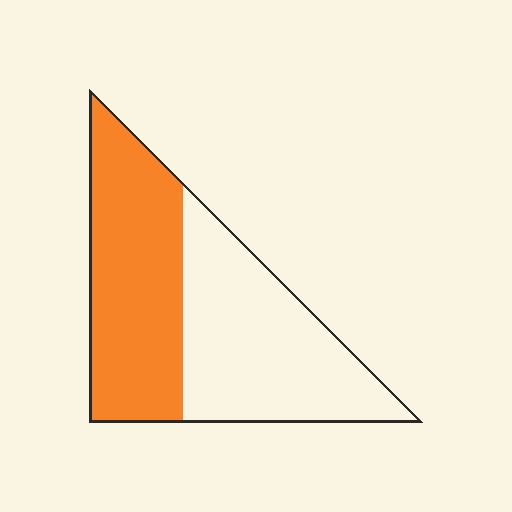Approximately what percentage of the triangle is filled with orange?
Approximately 50%.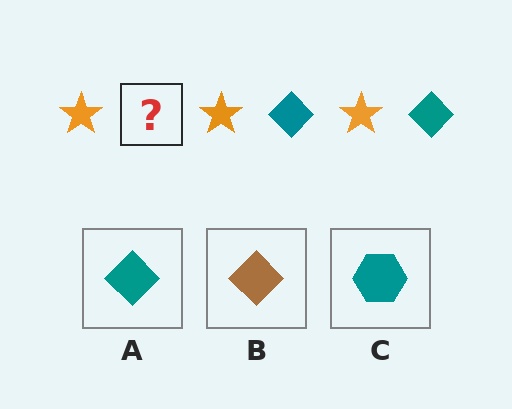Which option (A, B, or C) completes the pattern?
A.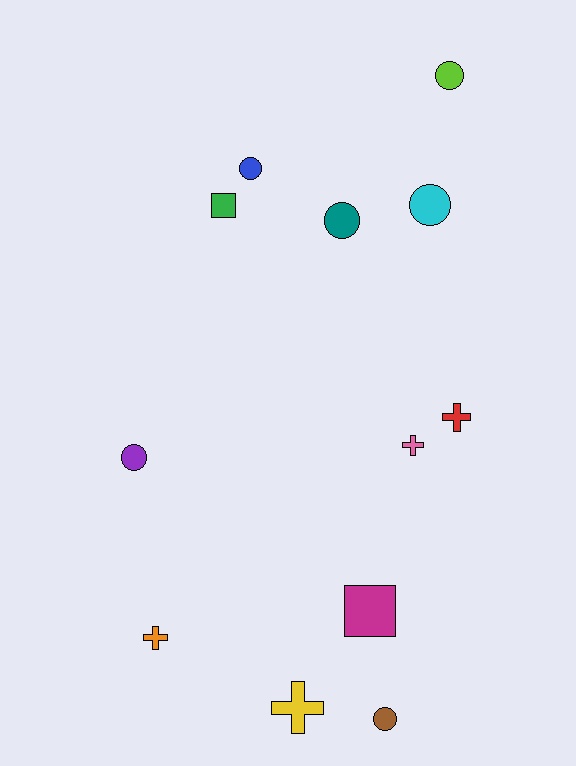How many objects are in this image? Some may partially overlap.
There are 12 objects.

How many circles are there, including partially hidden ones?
There are 6 circles.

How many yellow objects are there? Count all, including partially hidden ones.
There is 1 yellow object.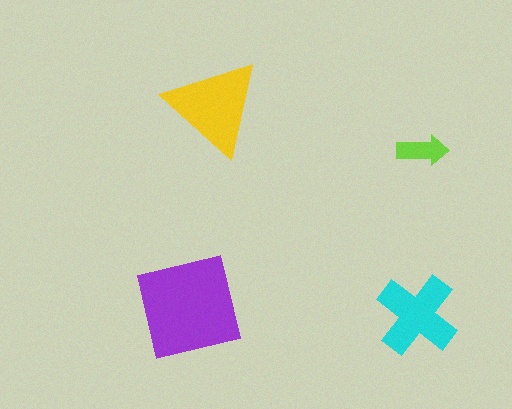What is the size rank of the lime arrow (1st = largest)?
4th.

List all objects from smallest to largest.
The lime arrow, the cyan cross, the yellow triangle, the purple square.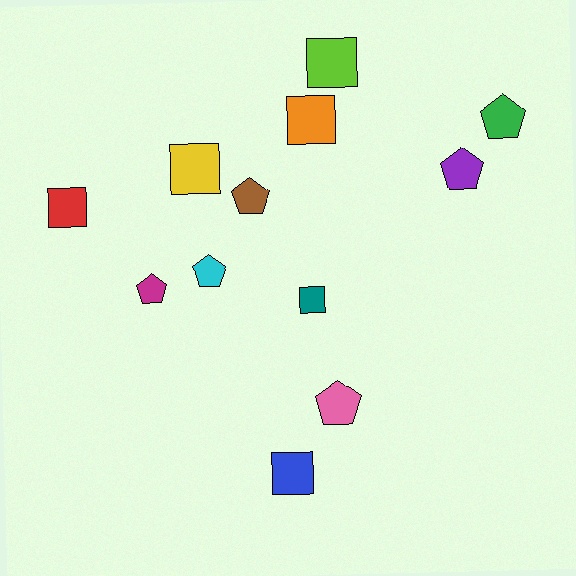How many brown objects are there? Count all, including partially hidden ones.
There is 1 brown object.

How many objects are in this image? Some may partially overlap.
There are 12 objects.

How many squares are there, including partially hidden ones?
There are 6 squares.